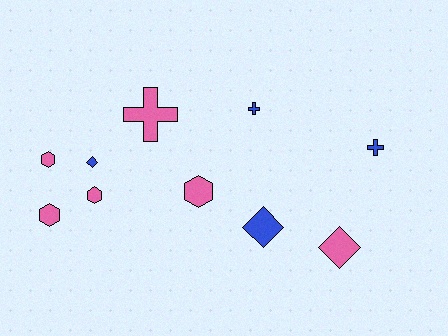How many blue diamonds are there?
There are 2 blue diamonds.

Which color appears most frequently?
Pink, with 6 objects.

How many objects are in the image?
There are 10 objects.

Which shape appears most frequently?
Hexagon, with 4 objects.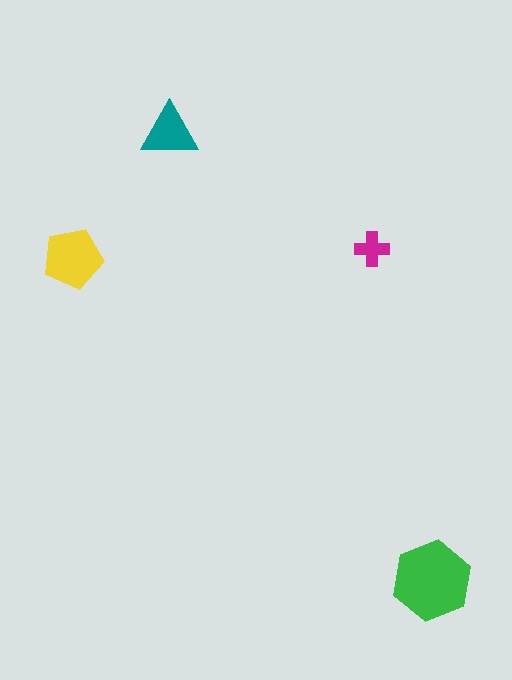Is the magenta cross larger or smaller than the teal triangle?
Smaller.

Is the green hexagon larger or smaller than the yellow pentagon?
Larger.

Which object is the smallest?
The magenta cross.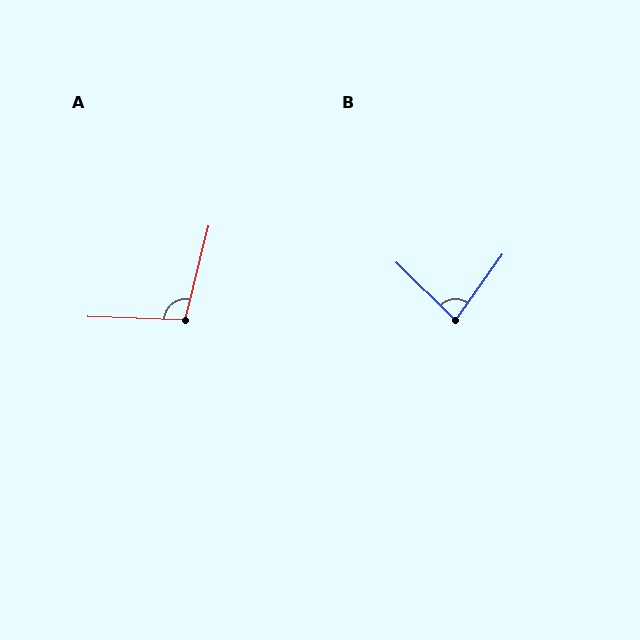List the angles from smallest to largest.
B (81°), A (102°).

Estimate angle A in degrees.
Approximately 102 degrees.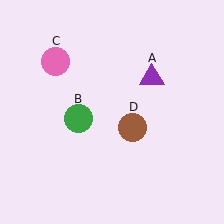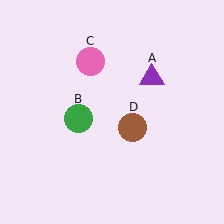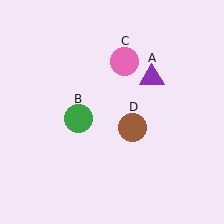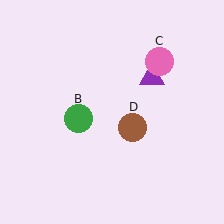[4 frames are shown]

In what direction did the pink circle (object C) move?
The pink circle (object C) moved right.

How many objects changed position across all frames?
1 object changed position: pink circle (object C).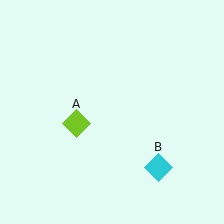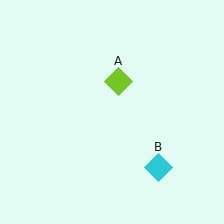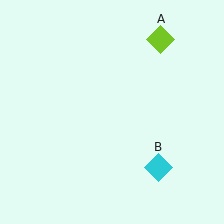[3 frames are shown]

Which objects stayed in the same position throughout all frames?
Cyan diamond (object B) remained stationary.